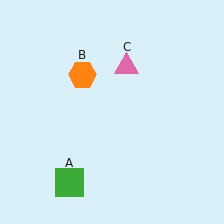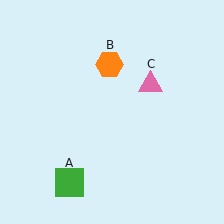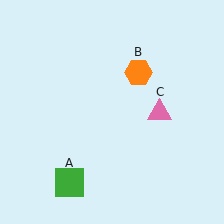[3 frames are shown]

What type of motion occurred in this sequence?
The orange hexagon (object B), pink triangle (object C) rotated clockwise around the center of the scene.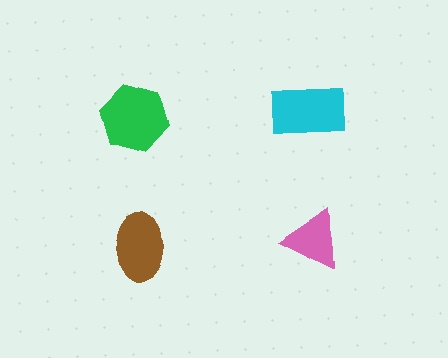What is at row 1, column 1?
A green hexagon.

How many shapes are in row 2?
2 shapes.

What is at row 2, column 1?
A brown ellipse.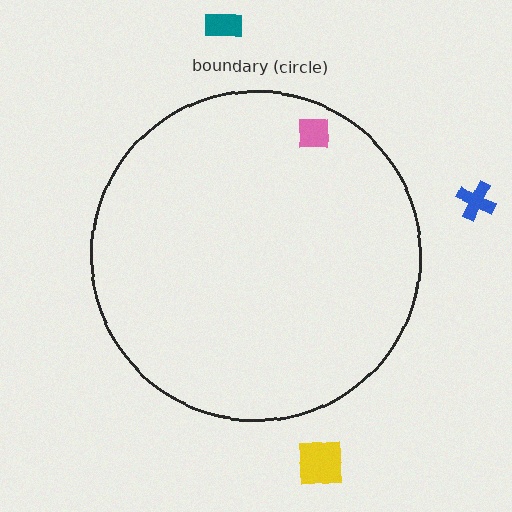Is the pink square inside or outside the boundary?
Inside.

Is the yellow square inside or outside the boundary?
Outside.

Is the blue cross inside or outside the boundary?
Outside.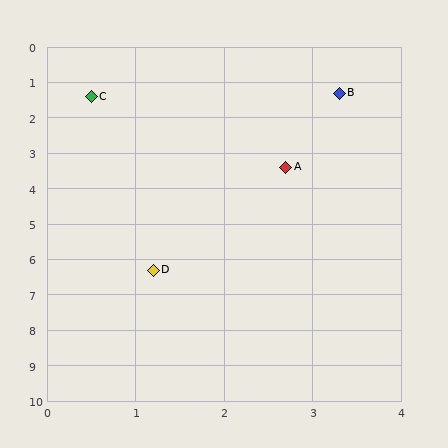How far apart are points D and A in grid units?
Points D and A are about 3.3 grid units apart.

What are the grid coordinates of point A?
Point A is at approximately (2.7, 3.4).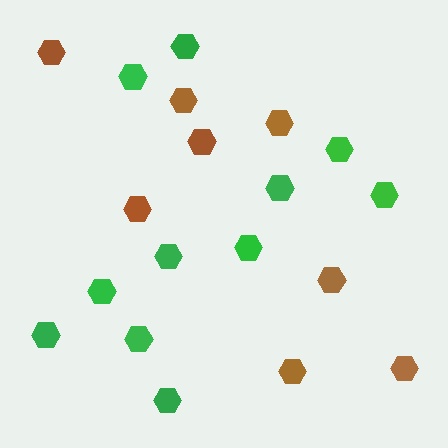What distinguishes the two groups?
There are 2 groups: one group of green hexagons (11) and one group of brown hexagons (8).